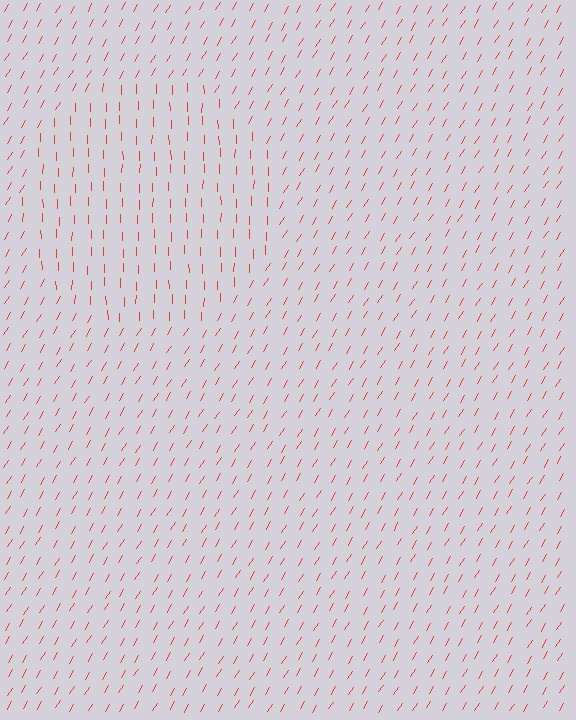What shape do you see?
I see a circle.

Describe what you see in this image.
The image is filled with small red line segments. A circle region in the image has lines oriented differently from the surrounding lines, creating a visible texture boundary.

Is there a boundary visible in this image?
Yes, there is a texture boundary formed by a change in line orientation.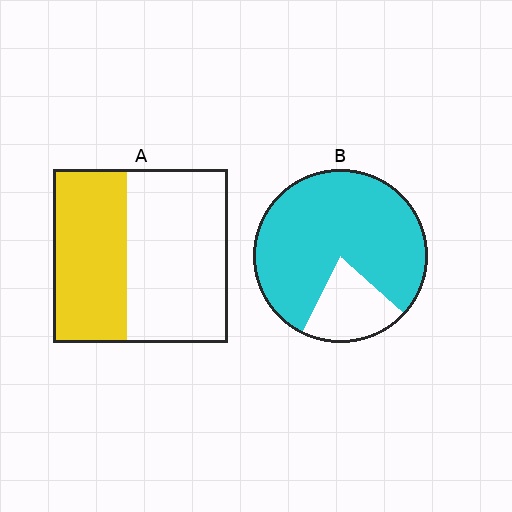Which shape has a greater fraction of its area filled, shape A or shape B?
Shape B.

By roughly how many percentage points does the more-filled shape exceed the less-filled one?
By roughly 35 percentage points (B over A).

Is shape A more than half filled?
No.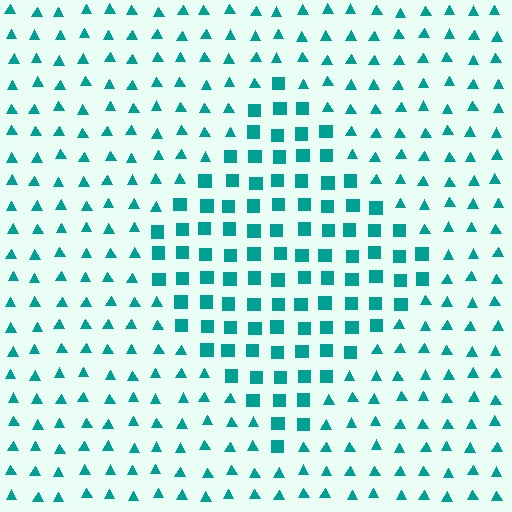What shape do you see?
I see a diamond.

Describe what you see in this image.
The image is filled with small teal elements arranged in a uniform grid. A diamond-shaped region contains squares, while the surrounding area contains triangles. The boundary is defined purely by the change in element shape.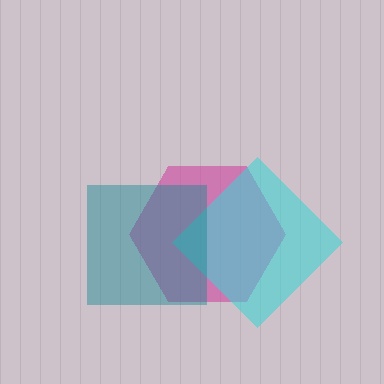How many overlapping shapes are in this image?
There are 3 overlapping shapes in the image.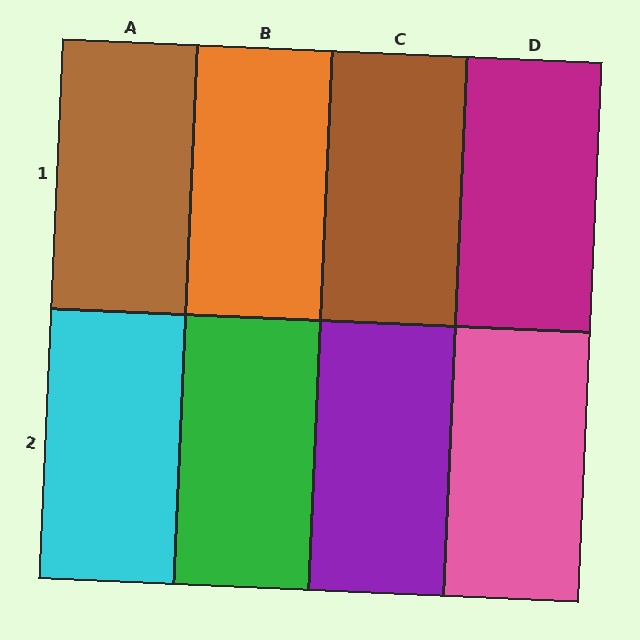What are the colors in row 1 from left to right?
Brown, orange, brown, magenta.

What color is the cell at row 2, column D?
Pink.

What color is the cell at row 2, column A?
Cyan.